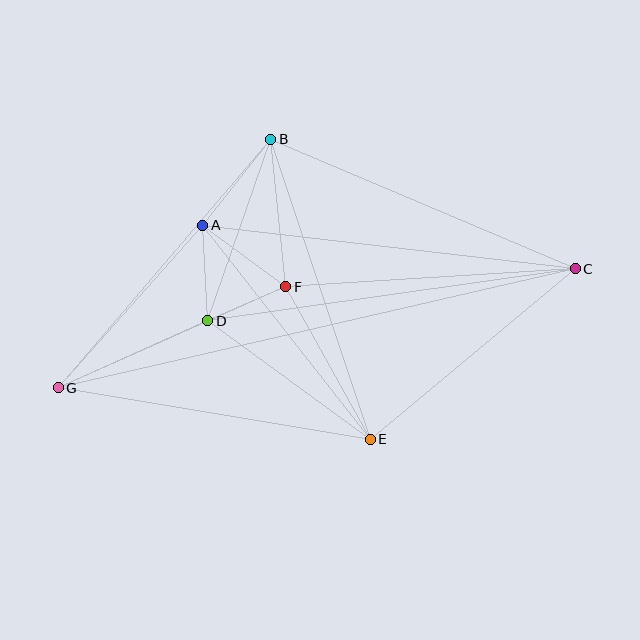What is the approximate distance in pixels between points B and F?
The distance between B and F is approximately 148 pixels.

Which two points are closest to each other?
Points D and F are closest to each other.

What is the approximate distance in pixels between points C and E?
The distance between C and E is approximately 266 pixels.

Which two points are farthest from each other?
Points C and G are farthest from each other.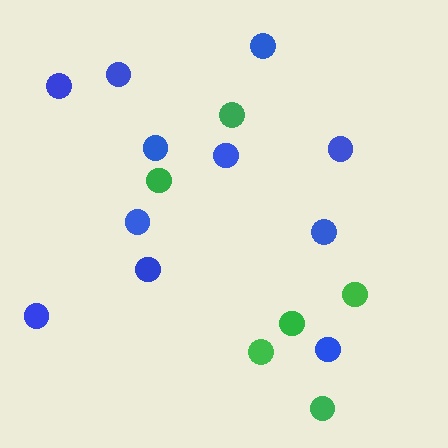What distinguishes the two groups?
There are 2 groups: one group of green circles (6) and one group of blue circles (11).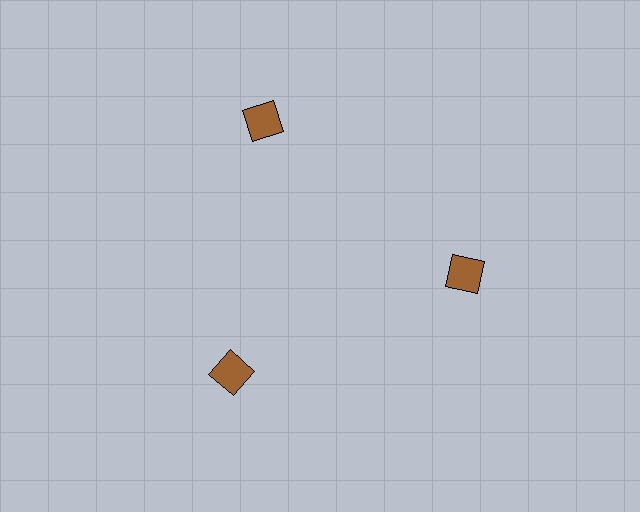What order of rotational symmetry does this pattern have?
This pattern has 3-fold rotational symmetry.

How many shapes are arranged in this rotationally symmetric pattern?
There are 3 shapes, arranged in 3 groups of 1.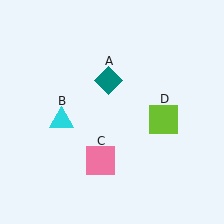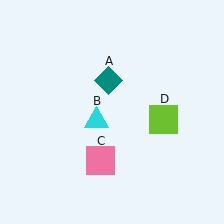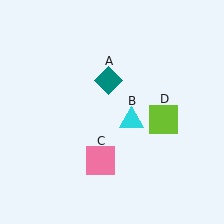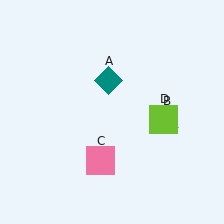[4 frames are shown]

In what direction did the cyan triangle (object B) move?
The cyan triangle (object B) moved right.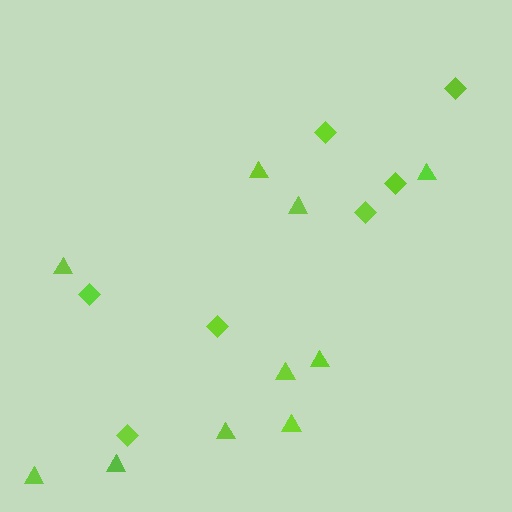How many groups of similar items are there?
There are 2 groups: one group of diamonds (7) and one group of triangles (10).